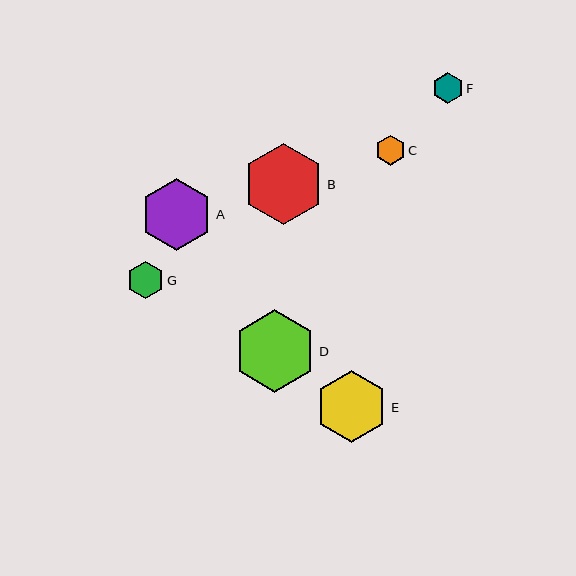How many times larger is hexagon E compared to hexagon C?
Hexagon E is approximately 2.4 times the size of hexagon C.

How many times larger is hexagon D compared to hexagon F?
Hexagon D is approximately 2.7 times the size of hexagon F.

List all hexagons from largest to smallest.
From largest to smallest: D, B, E, A, G, F, C.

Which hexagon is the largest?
Hexagon D is the largest with a size of approximately 82 pixels.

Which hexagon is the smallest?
Hexagon C is the smallest with a size of approximately 30 pixels.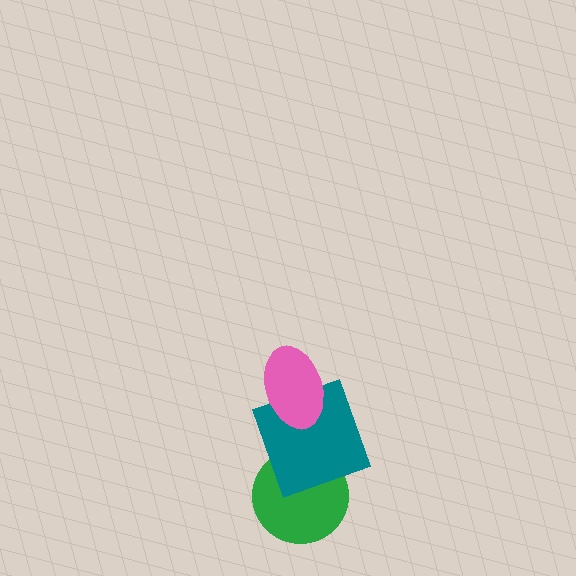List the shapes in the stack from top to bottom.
From top to bottom: the pink ellipse, the teal square, the green circle.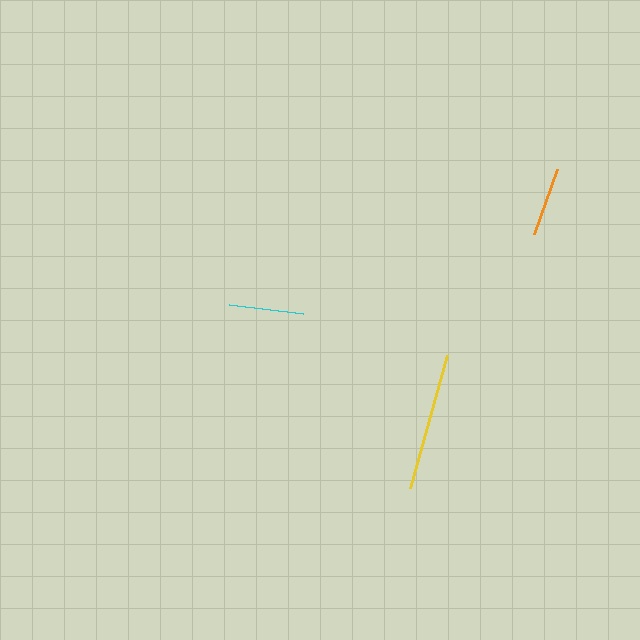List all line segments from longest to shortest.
From longest to shortest: yellow, cyan, orange.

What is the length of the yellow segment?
The yellow segment is approximately 138 pixels long.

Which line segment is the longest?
The yellow line is the longest at approximately 138 pixels.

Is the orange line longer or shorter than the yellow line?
The yellow line is longer than the orange line.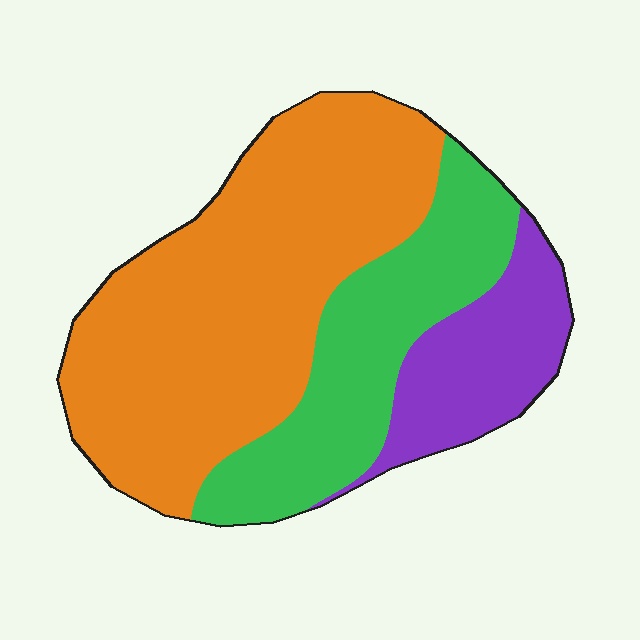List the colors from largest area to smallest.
From largest to smallest: orange, green, purple.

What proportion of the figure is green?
Green takes up about one quarter (1/4) of the figure.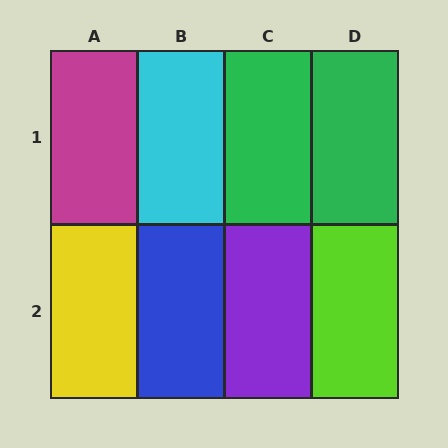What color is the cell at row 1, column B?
Cyan.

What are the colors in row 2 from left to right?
Yellow, blue, purple, lime.